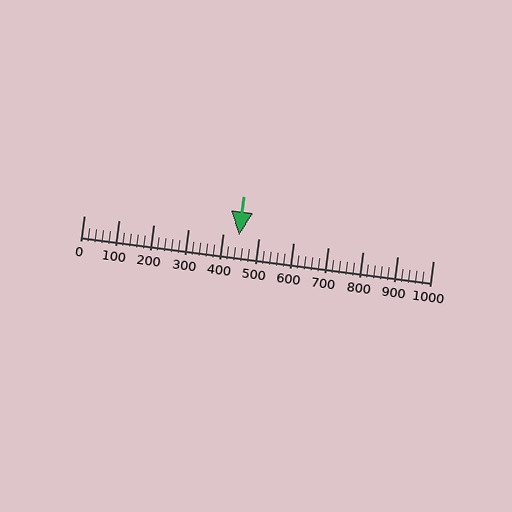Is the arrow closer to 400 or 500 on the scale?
The arrow is closer to 400.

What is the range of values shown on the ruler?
The ruler shows values from 0 to 1000.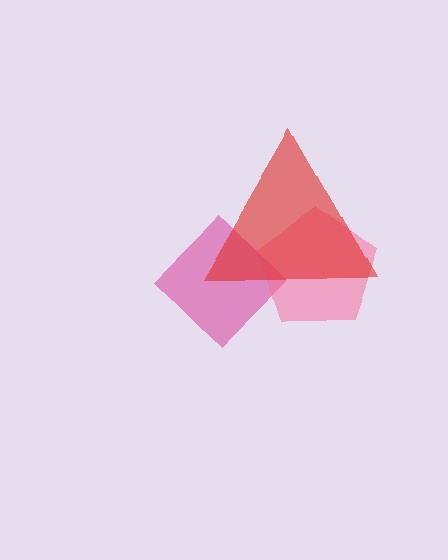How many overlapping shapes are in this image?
There are 3 overlapping shapes in the image.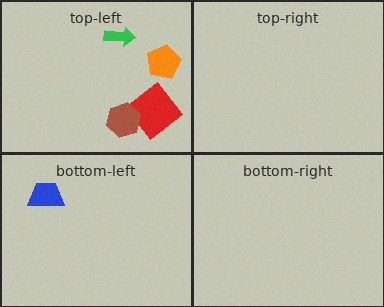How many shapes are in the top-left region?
4.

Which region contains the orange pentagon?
The top-left region.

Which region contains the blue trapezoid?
The bottom-left region.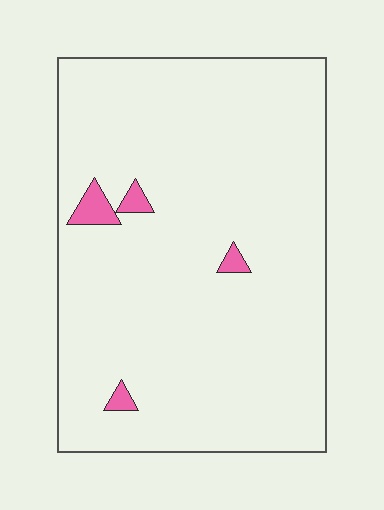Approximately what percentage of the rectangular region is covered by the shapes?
Approximately 5%.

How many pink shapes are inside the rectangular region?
4.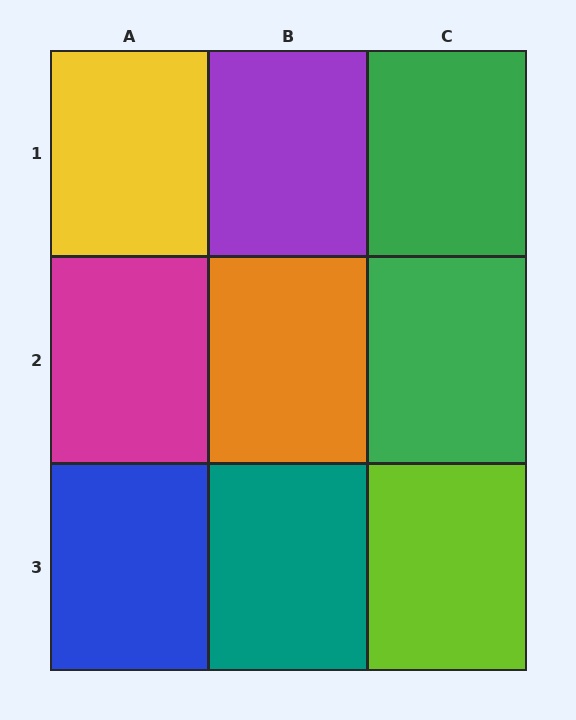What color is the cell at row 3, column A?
Blue.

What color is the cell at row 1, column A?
Yellow.